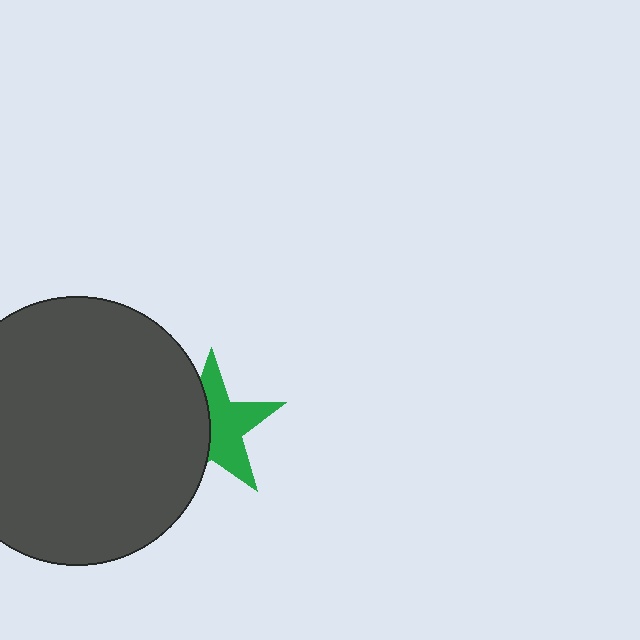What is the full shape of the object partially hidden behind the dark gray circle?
The partially hidden object is a green star.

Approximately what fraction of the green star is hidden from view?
Roughly 45% of the green star is hidden behind the dark gray circle.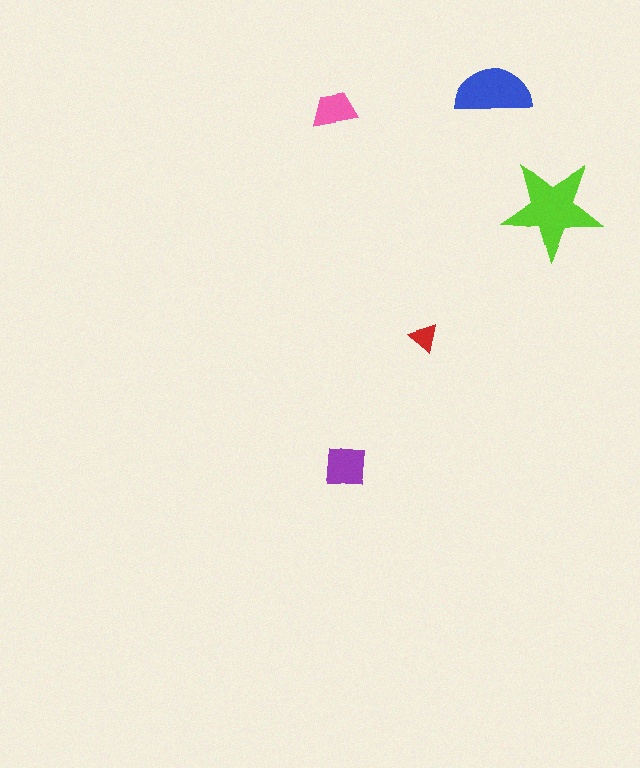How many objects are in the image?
There are 5 objects in the image.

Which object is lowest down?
The purple square is bottommost.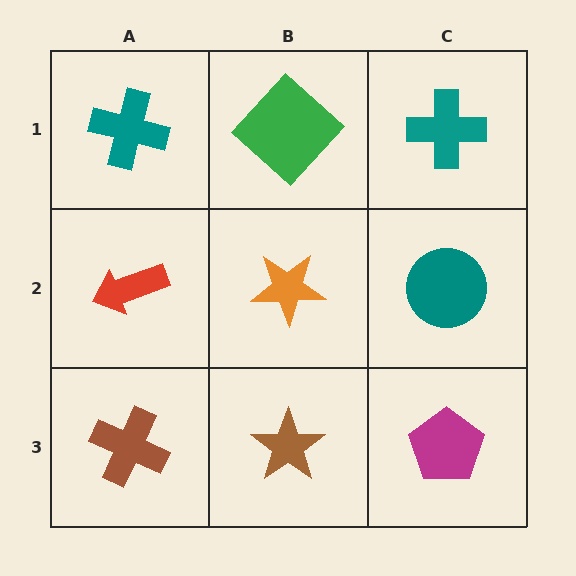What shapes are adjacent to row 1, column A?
A red arrow (row 2, column A), a green diamond (row 1, column B).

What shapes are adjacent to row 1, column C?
A teal circle (row 2, column C), a green diamond (row 1, column B).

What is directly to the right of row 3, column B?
A magenta pentagon.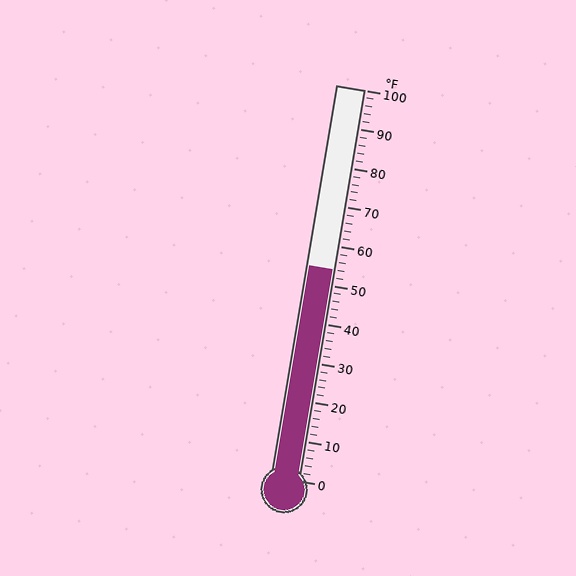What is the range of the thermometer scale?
The thermometer scale ranges from 0°F to 100°F.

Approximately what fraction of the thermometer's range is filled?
The thermometer is filled to approximately 55% of its range.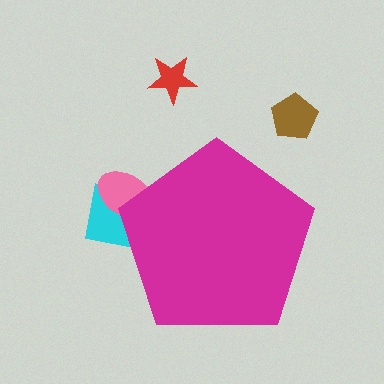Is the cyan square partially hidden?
Yes, the cyan square is partially hidden behind the magenta pentagon.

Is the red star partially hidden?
No, the red star is fully visible.